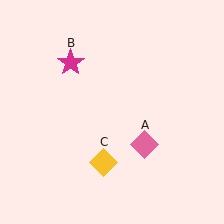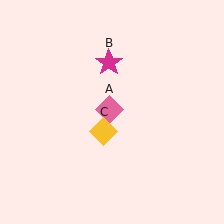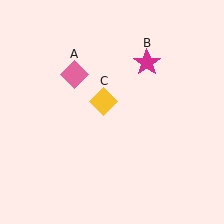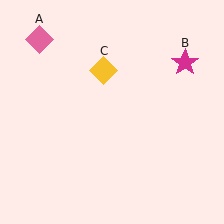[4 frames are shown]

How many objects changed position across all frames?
3 objects changed position: pink diamond (object A), magenta star (object B), yellow diamond (object C).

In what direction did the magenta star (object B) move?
The magenta star (object B) moved right.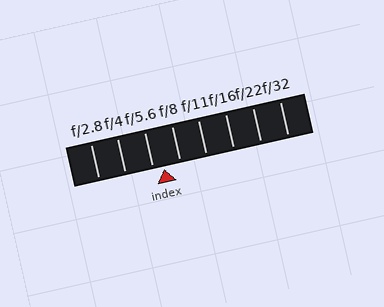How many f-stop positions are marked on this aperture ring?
There are 8 f-stop positions marked.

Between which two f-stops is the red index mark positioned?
The index mark is between f/5.6 and f/8.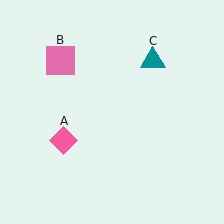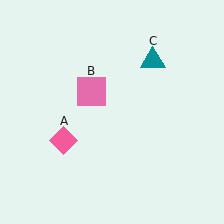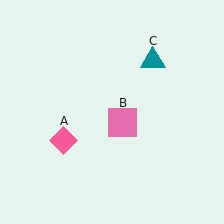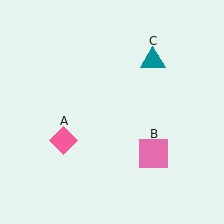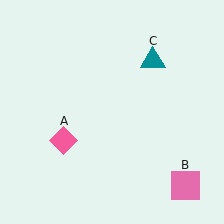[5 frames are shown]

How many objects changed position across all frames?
1 object changed position: pink square (object B).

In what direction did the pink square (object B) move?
The pink square (object B) moved down and to the right.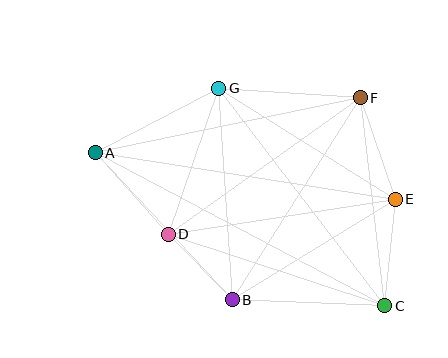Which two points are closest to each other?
Points B and D are closest to each other.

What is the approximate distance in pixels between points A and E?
The distance between A and E is approximately 304 pixels.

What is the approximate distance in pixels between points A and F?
The distance between A and F is approximately 271 pixels.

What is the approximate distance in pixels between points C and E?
The distance between C and E is approximately 107 pixels.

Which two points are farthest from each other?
Points A and C are farthest from each other.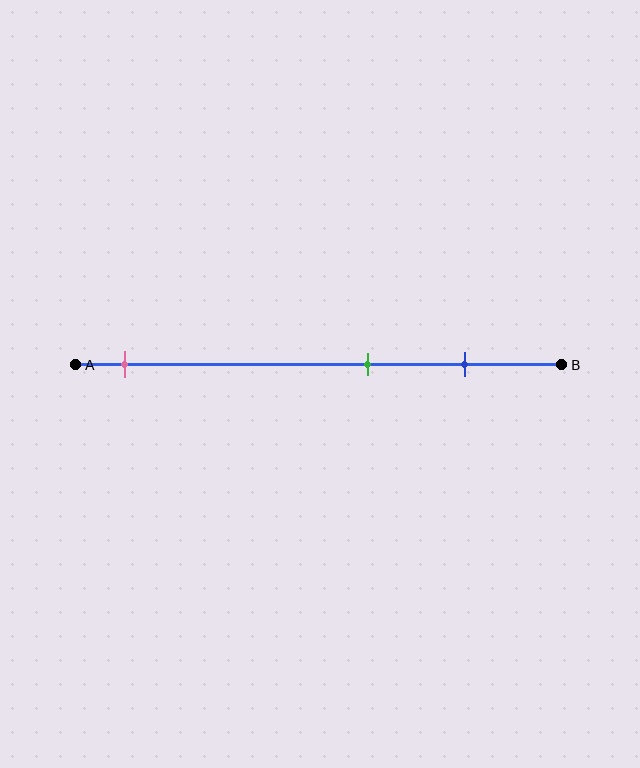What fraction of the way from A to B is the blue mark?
The blue mark is approximately 80% (0.8) of the way from A to B.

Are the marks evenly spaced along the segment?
No, the marks are not evenly spaced.